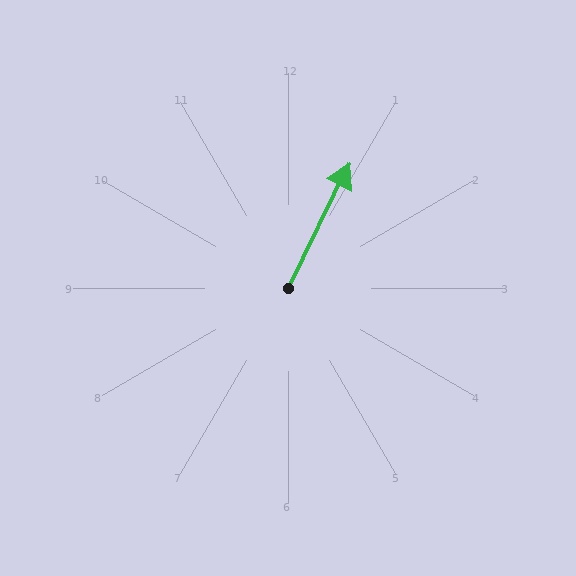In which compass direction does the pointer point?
Northeast.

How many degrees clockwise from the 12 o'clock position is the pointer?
Approximately 26 degrees.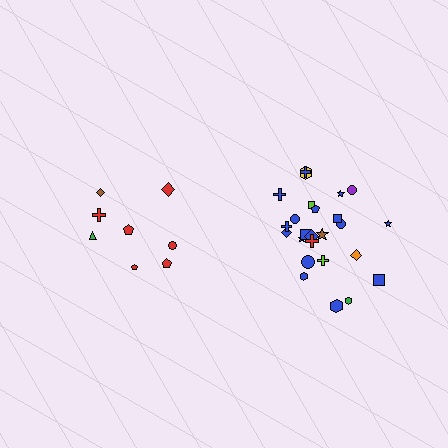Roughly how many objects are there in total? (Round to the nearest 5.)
Roughly 35 objects in total.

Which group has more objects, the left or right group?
The right group.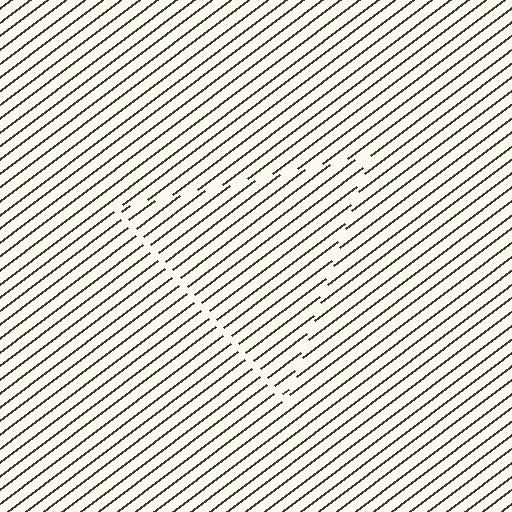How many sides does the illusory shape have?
3 sides — the line-ends trace a triangle.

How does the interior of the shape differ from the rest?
The interior of the shape contains the same grating, shifted by half a period — the contour is defined by the phase discontinuity where line-ends from the inner and outer gratings abut.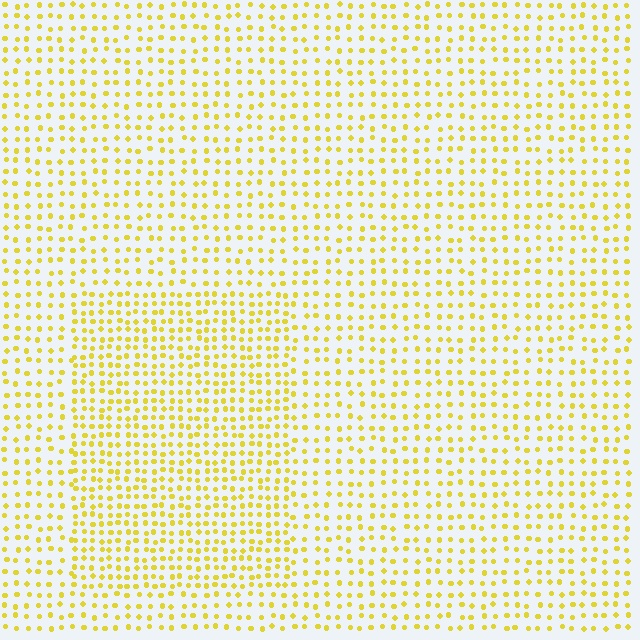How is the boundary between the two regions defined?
The boundary is defined by a change in element density (approximately 1.6x ratio). All elements are the same color, size, and shape.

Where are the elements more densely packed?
The elements are more densely packed inside the rectangle boundary.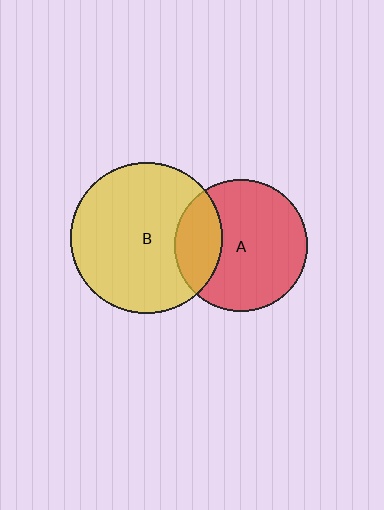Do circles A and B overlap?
Yes.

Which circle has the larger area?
Circle B (yellow).